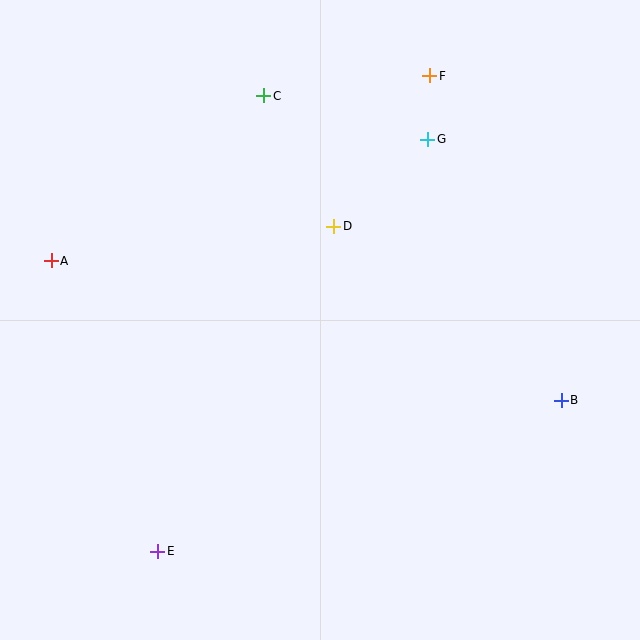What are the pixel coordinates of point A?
Point A is at (51, 261).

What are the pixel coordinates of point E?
Point E is at (158, 551).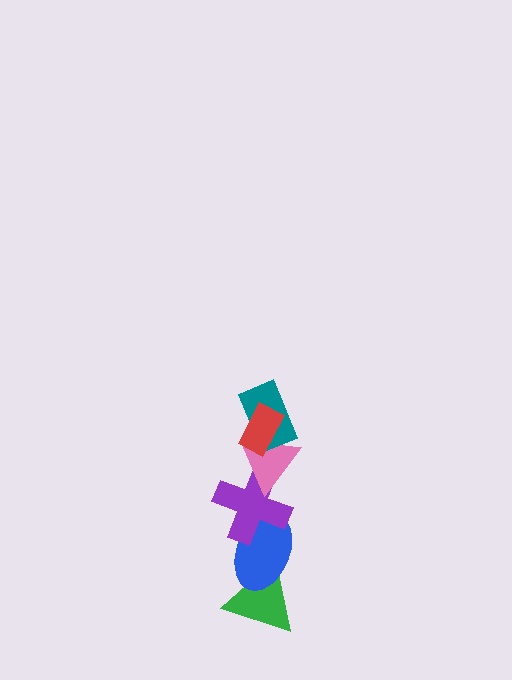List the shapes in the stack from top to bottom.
From top to bottom: the red rectangle, the teal rectangle, the pink triangle, the purple cross, the blue ellipse, the green triangle.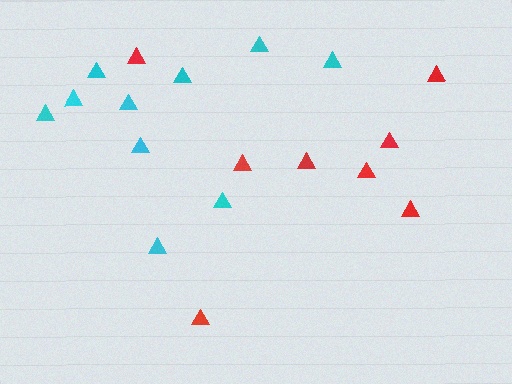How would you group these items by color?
There are 2 groups: one group of red triangles (8) and one group of cyan triangles (10).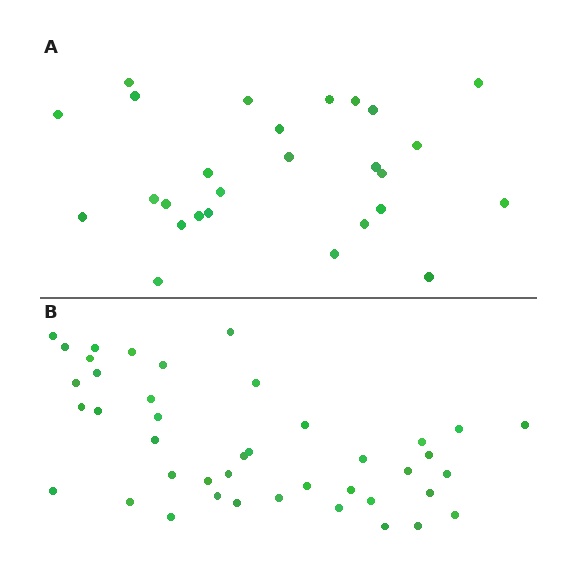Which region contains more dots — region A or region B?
Region B (the bottom region) has more dots.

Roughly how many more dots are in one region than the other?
Region B has approximately 15 more dots than region A.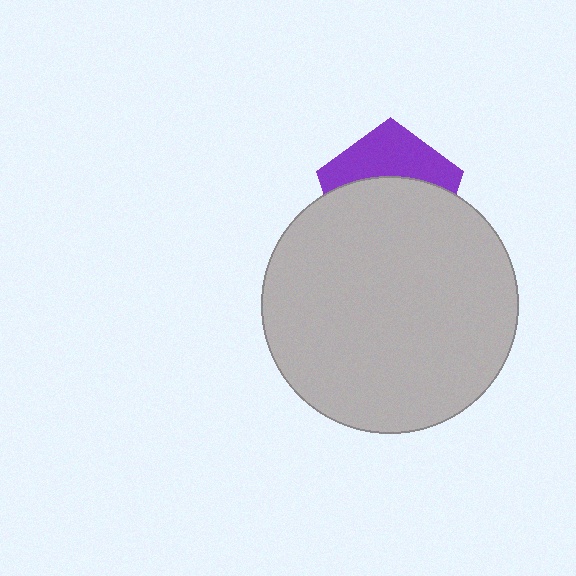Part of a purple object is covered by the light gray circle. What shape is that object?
It is a pentagon.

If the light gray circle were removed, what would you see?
You would see the complete purple pentagon.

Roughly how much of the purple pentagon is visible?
A small part of it is visible (roughly 39%).